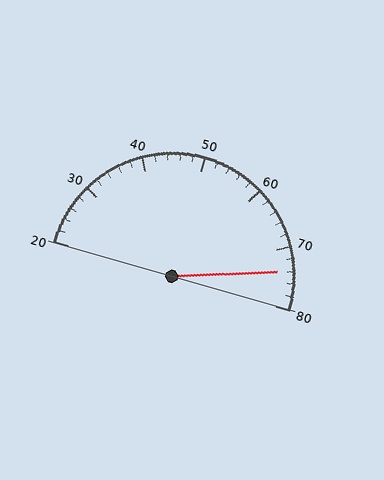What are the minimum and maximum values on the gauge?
The gauge ranges from 20 to 80.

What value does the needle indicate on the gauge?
The needle indicates approximately 74.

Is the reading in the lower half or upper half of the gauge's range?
The reading is in the upper half of the range (20 to 80).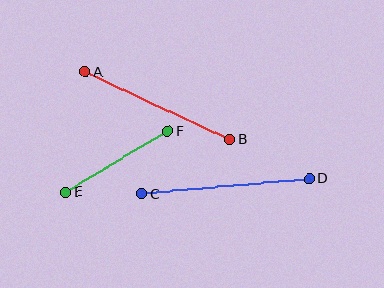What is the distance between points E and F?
The distance is approximately 118 pixels.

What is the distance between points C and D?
The distance is approximately 168 pixels.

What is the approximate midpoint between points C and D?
The midpoint is at approximately (225, 186) pixels.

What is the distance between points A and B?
The distance is approximately 159 pixels.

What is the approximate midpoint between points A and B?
The midpoint is at approximately (157, 106) pixels.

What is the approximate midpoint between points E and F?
The midpoint is at approximately (117, 162) pixels.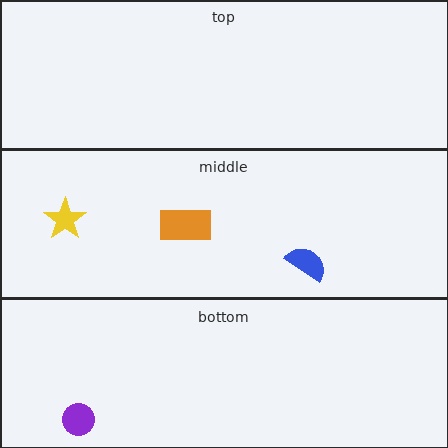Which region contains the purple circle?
The bottom region.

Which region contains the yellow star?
The middle region.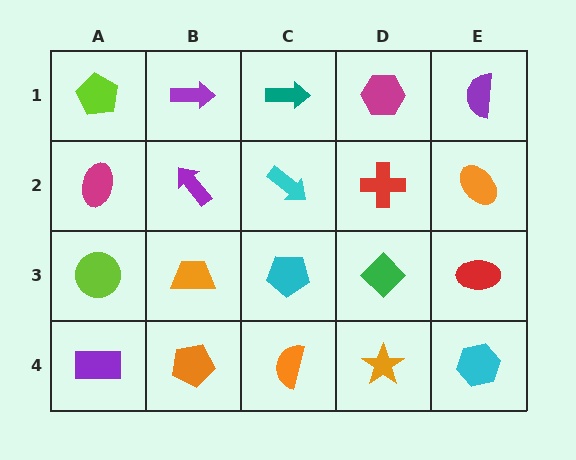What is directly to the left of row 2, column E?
A red cross.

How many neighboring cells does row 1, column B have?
3.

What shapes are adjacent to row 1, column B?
A purple arrow (row 2, column B), a lime pentagon (row 1, column A), a teal arrow (row 1, column C).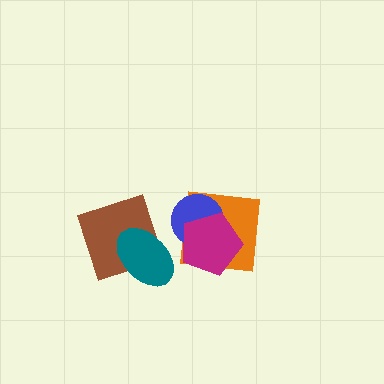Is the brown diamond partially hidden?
Yes, it is partially covered by another shape.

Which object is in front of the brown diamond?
The teal ellipse is in front of the brown diamond.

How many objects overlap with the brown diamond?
1 object overlaps with the brown diamond.